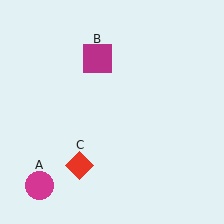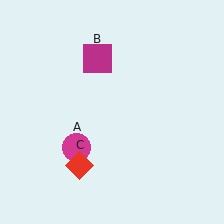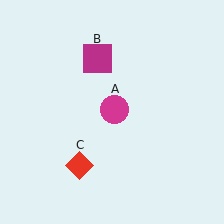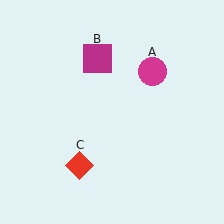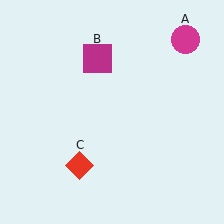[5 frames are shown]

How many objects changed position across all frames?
1 object changed position: magenta circle (object A).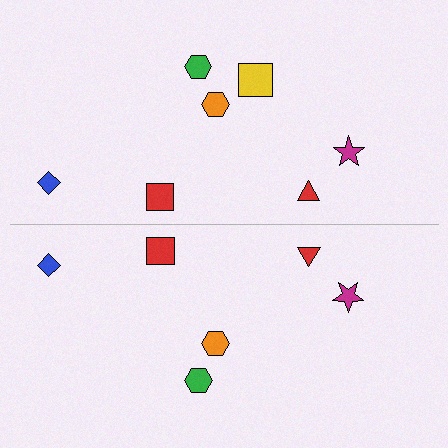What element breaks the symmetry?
A yellow square is missing from the bottom side.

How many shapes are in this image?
There are 13 shapes in this image.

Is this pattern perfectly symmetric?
No, the pattern is not perfectly symmetric. A yellow square is missing from the bottom side.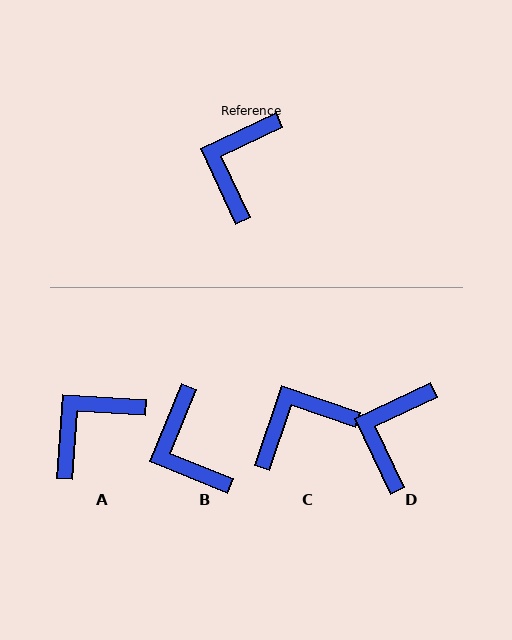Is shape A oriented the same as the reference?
No, it is off by about 29 degrees.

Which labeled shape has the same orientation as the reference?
D.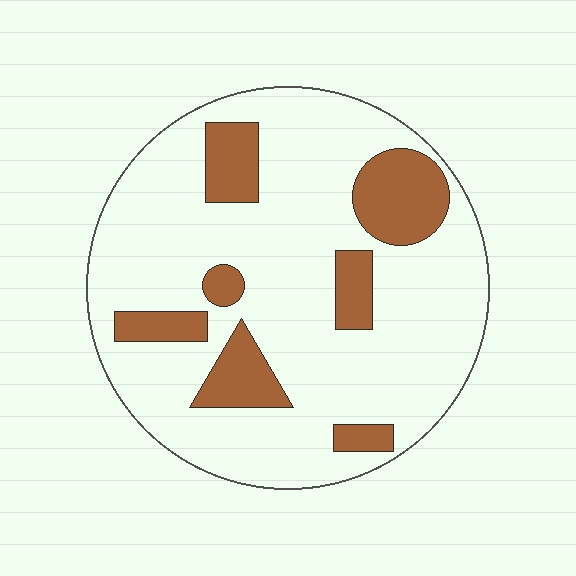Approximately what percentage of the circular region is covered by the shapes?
Approximately 20%.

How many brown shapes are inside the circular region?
7.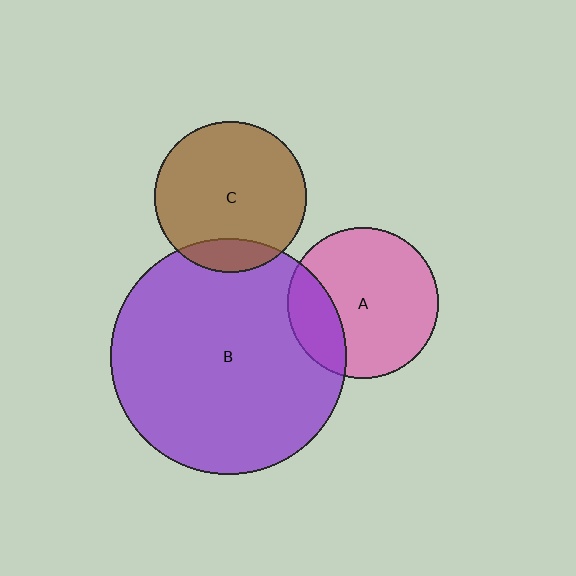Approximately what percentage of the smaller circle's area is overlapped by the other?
Approximately 25%.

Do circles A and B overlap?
Yes.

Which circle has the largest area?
Circle B (purple).